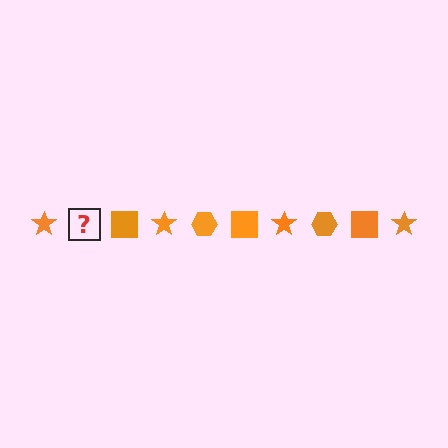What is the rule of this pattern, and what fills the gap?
The rule is that the pattern cycles through star, hexagon, square shapes in orange. The gap should be filled with an orange hexagon.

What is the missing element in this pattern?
The missing element is an orange hexagon.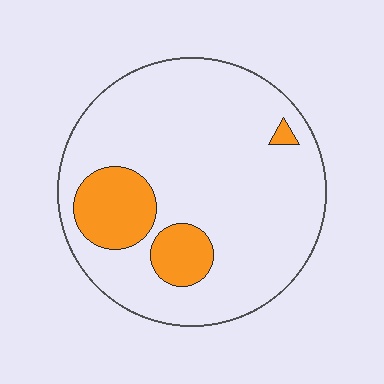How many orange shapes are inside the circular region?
3.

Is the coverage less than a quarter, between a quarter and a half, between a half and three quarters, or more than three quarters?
Less than a quarter.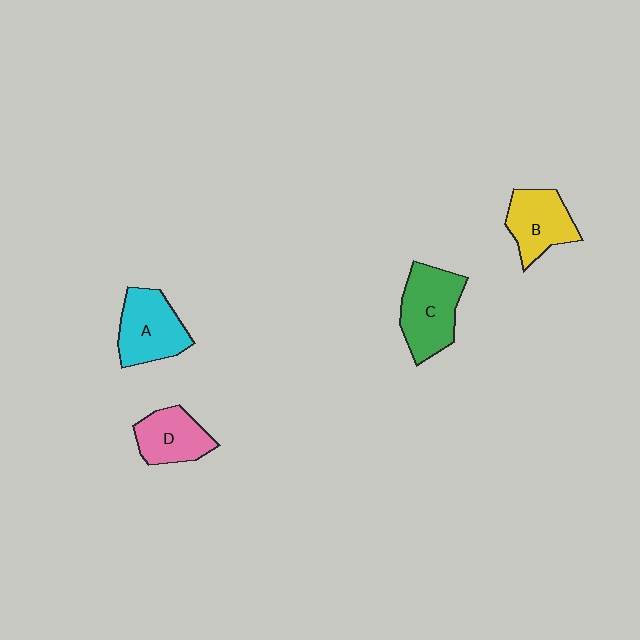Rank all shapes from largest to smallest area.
From largest to smallest: C (green), A (cyan), B (yellow), D (pink).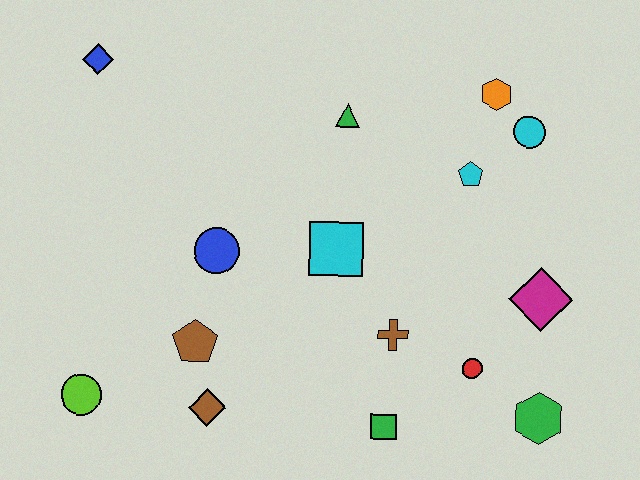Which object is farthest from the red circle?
The blue diamond is farthest from the red circle.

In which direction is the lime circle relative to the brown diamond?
The lime circle is to the left of the brown diamond.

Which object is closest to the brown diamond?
The brown pentagon is closest to the brown diamond.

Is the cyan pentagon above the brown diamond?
Yes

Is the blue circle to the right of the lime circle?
Yes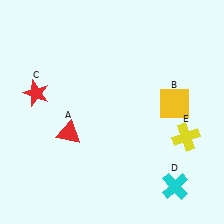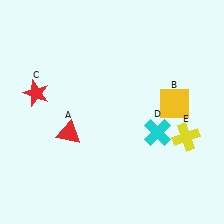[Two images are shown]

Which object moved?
The cyan cross (D) moved up.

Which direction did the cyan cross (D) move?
The cyan cross (D) moved up.